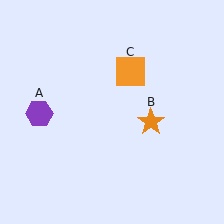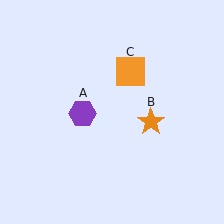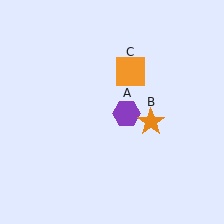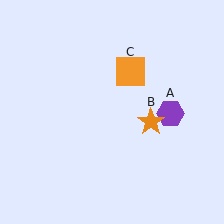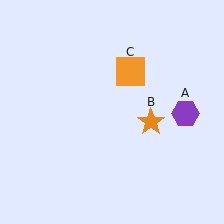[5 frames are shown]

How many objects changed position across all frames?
1 object changed position: purple hexagon (object A).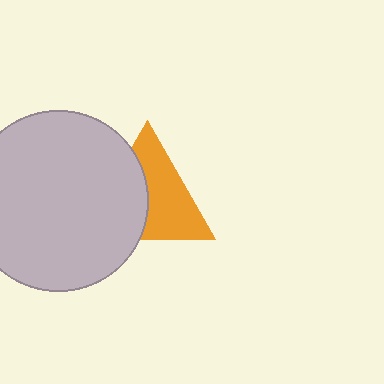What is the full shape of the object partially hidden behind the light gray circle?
The partially hidden object is an orange triangle.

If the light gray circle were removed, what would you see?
You would see the complete orange triangle.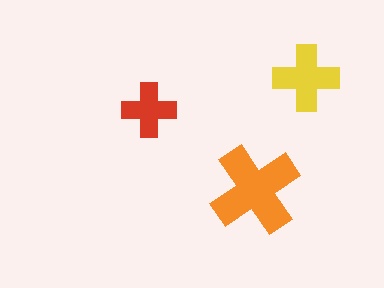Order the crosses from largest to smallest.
the orange one, the yellow one, the red one.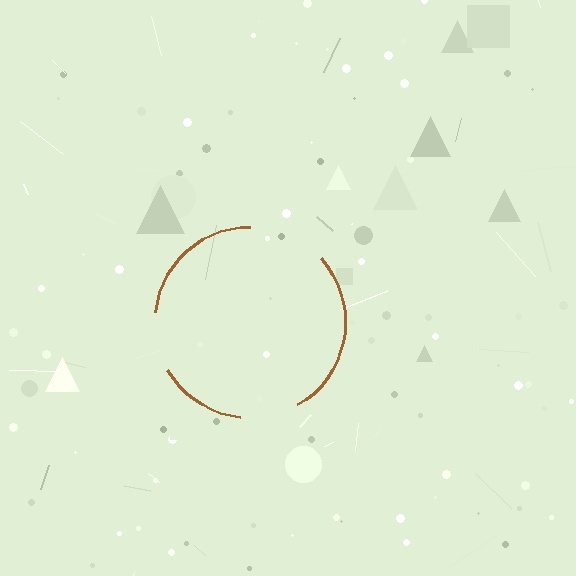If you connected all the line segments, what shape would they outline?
They would outline a circle.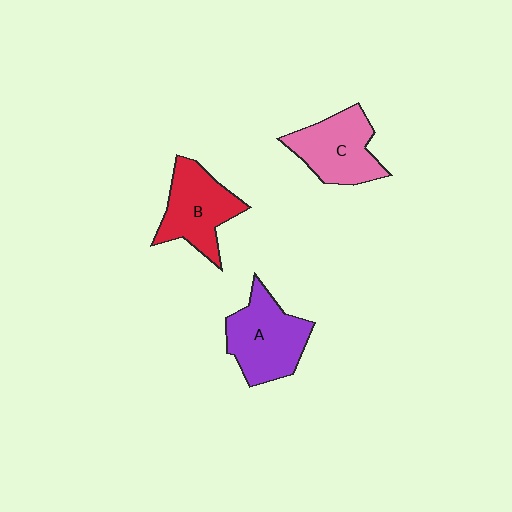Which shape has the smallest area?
Shape C (pink).